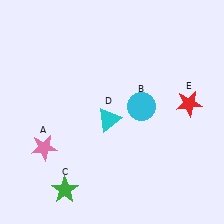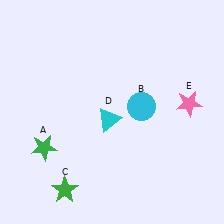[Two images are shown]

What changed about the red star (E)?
In Image 1, E is red. In Image 2, it changed to pink.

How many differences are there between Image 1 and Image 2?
There are 2 differences between the two images.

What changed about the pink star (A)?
In Image 1, A is pink. In Image 2, it changed to green.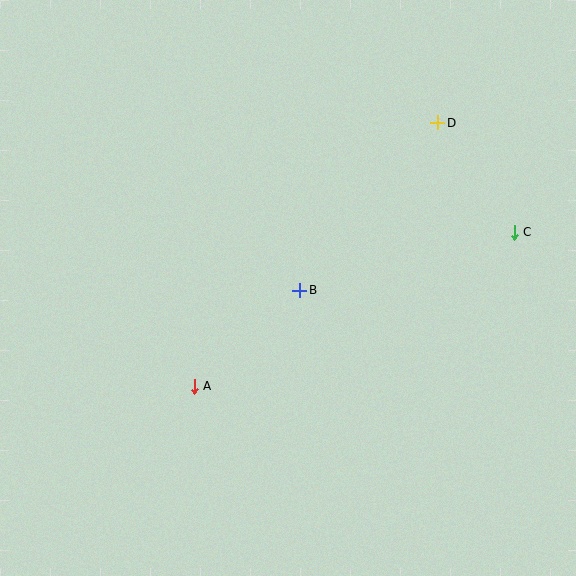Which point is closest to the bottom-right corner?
Point C is closest to the bottom-right corner.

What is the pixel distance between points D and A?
The distance between D and A is 359 pixels.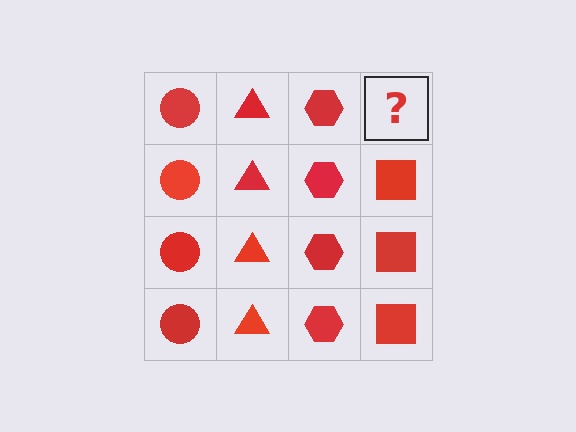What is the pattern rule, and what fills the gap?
The rule is that each column has a consistent shape. The gap should be filled with a red square.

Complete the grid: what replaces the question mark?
The question mark should be replaced with a red square.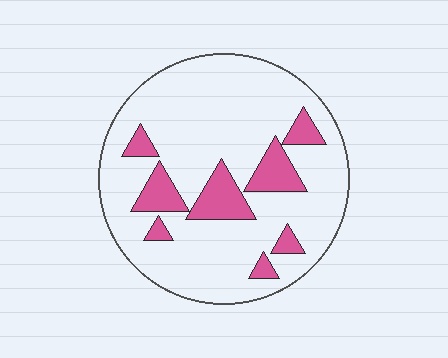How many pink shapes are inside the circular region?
8.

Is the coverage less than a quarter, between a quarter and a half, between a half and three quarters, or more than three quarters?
Less than a quarter.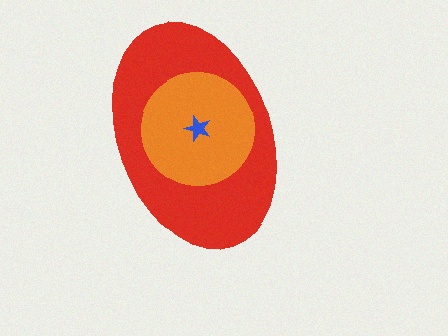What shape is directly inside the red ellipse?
The orange circle.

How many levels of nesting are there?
3.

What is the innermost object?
The blue star.